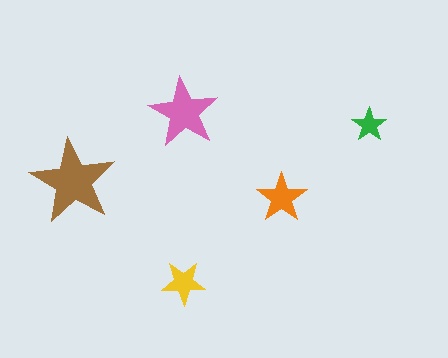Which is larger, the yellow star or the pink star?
The pink one.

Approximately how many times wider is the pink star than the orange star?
About 1.5 times wider.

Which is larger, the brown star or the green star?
The brown one.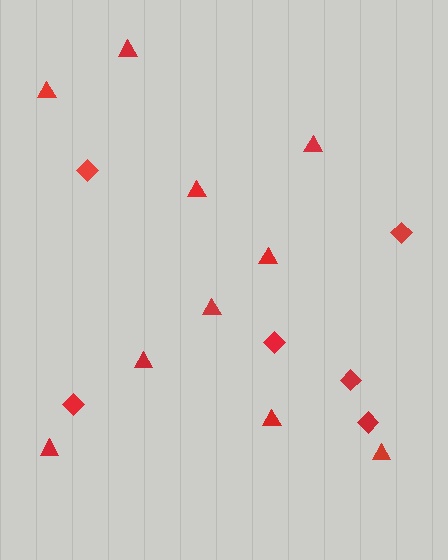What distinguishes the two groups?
There are 2 groups: one group of triangles (10) and one group of diamonds (6).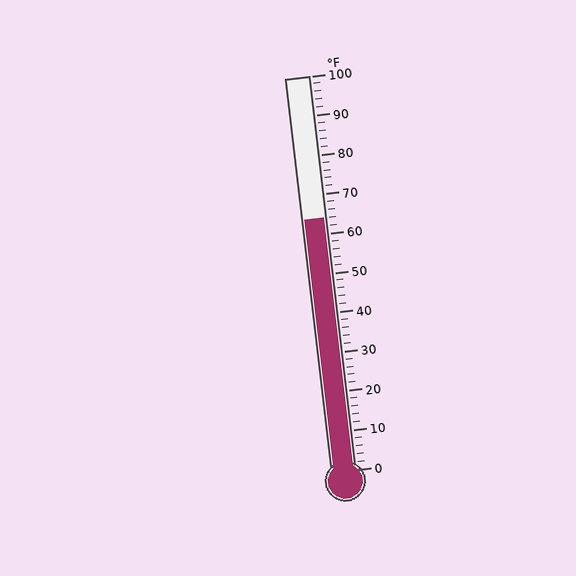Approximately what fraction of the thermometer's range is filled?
The thermometer is filled to approximately 65% of its range.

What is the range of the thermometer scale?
The thermometer scale ranges from 0°F to 100°F.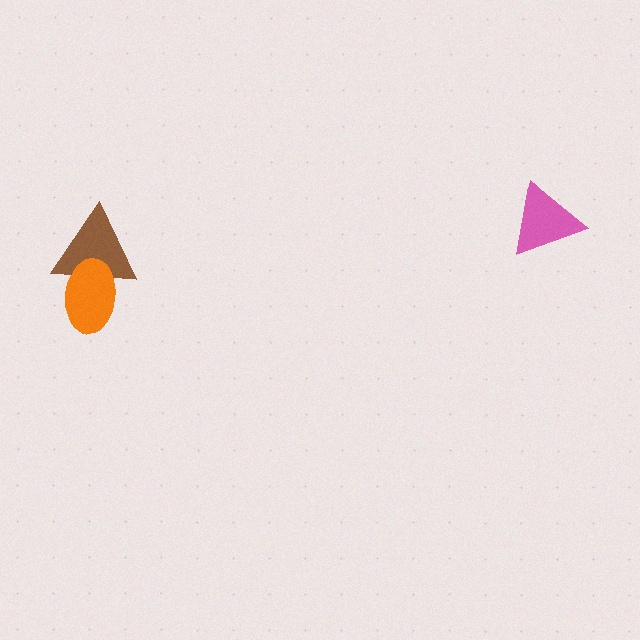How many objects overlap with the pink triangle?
0 objects overlap with the pink triangle.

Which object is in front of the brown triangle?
The orange ellipse is in front of the brown triangle.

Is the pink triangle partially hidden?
No, no other shape covers it.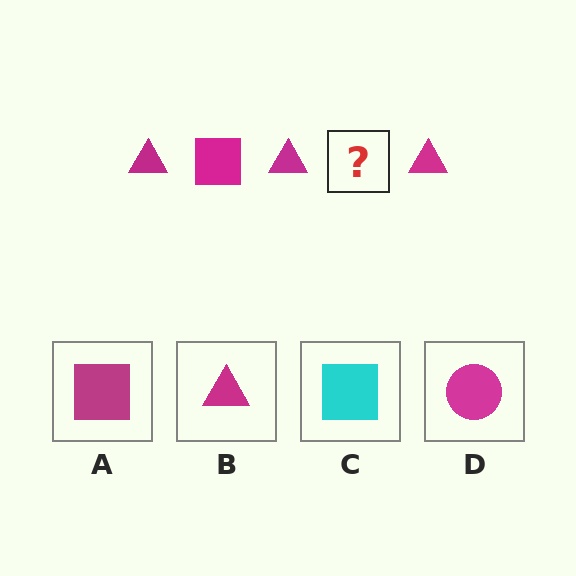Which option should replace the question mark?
Option A.